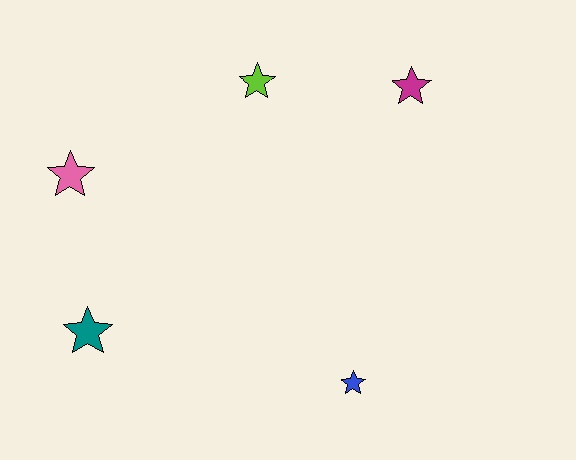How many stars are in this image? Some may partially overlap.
There are 5 stars.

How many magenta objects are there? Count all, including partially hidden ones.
There is 1 magenta object.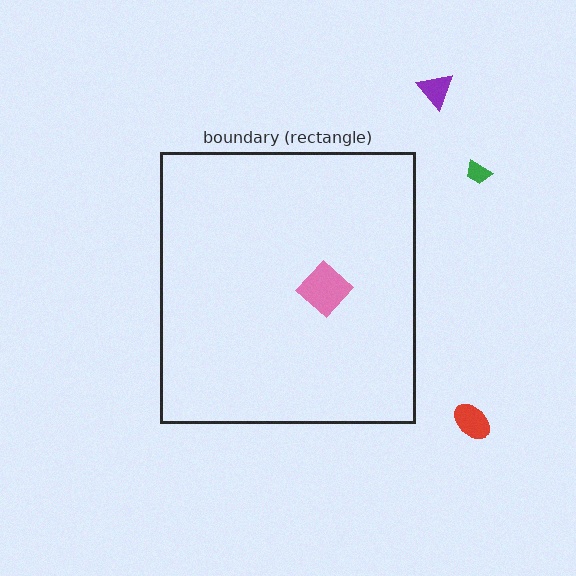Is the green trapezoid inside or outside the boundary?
Outside.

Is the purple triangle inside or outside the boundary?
Outside.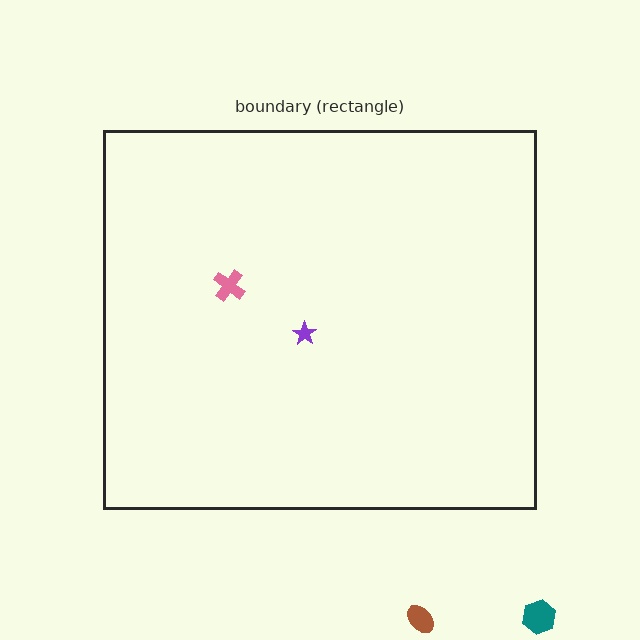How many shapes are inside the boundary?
2 inside, 2 outside.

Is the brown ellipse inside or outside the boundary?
Outside.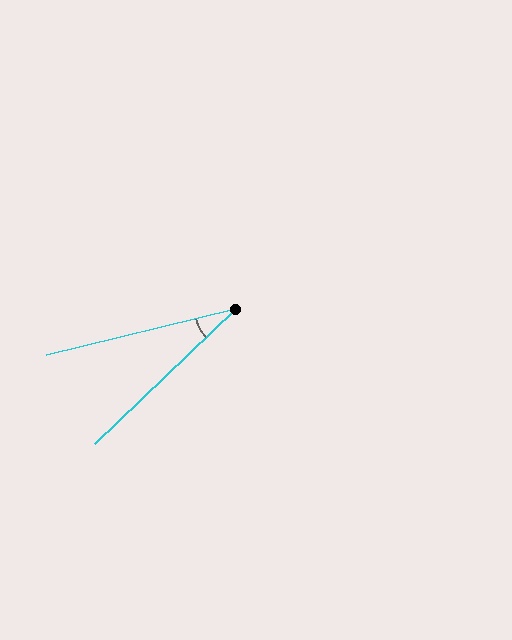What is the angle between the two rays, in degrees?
Approximately 30 degrees.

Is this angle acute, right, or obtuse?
It is acute.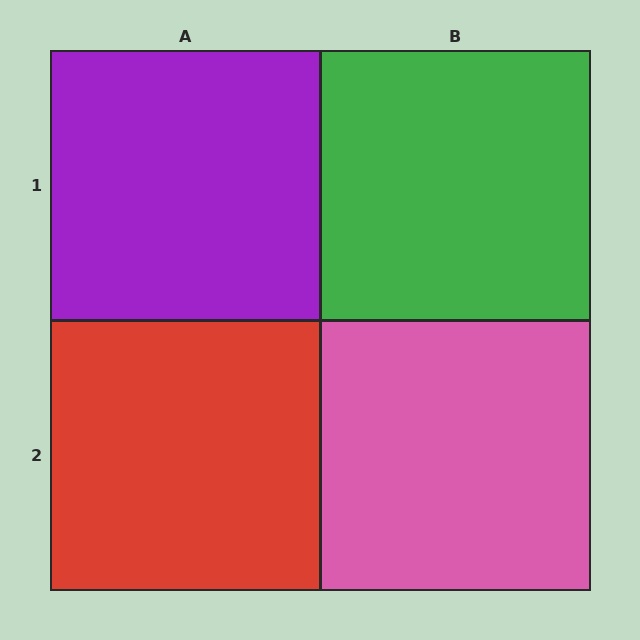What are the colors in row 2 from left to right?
Red, pink.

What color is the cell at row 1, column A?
Purple.